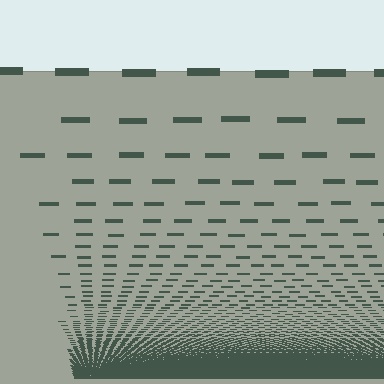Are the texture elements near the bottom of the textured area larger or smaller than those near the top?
Smaller. The gradient is inverted — elements near the bottom are smaller and denser.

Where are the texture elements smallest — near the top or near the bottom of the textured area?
Near the bottom.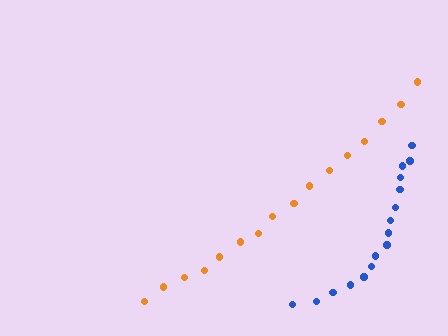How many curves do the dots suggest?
There are 2 distinct paths.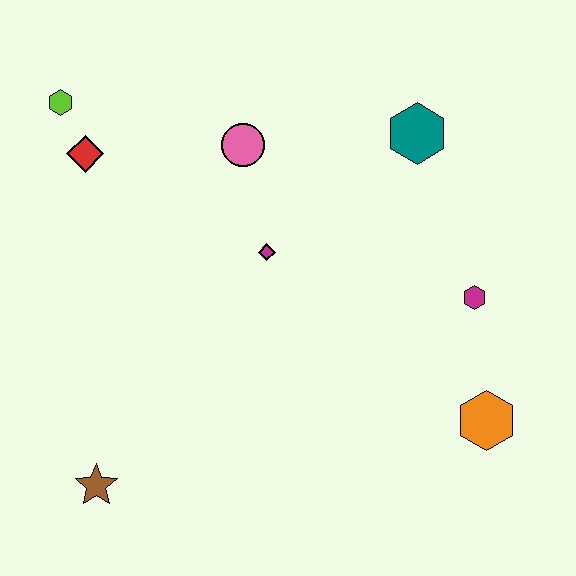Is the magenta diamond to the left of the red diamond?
No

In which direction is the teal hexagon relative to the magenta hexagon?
The teal hexagon is above the magenta hexagon.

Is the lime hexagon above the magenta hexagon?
Yes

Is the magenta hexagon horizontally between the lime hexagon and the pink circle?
No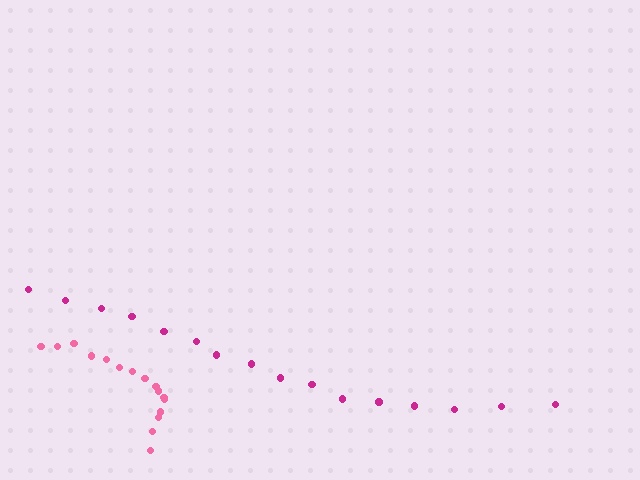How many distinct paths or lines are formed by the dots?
There are 2 distinct paths.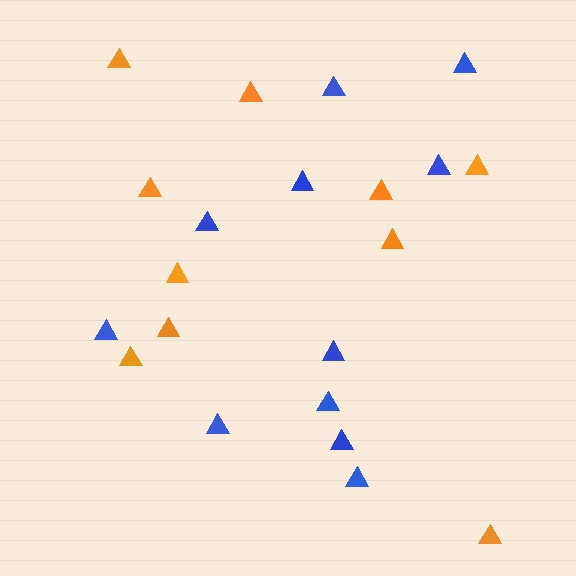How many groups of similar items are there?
There are 2 groups: one group of blue triangles (11) and one group of orange triangles (10).